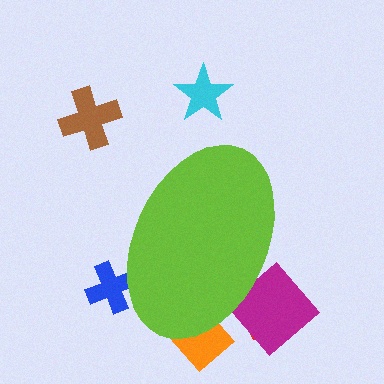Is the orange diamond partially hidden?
Yes, the orange diamond is partially hidden behind the lime ellipse.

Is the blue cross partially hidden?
Yes, the blue cross is partially hidden behind the lime ellipse.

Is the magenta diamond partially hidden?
Yes, the magenta diamond is partially hidden behind the lime ellipse.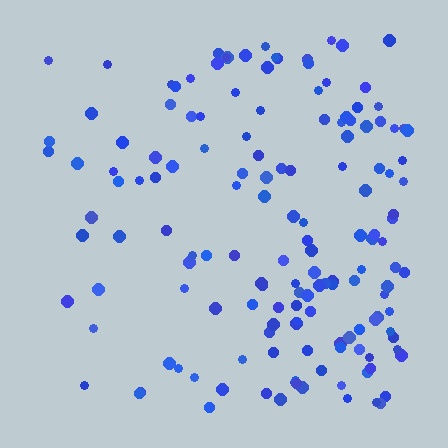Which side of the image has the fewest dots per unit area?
The left.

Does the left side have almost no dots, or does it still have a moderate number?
Still a moderate number, just noticeably fewer than the right.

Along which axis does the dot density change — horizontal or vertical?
Horizontal.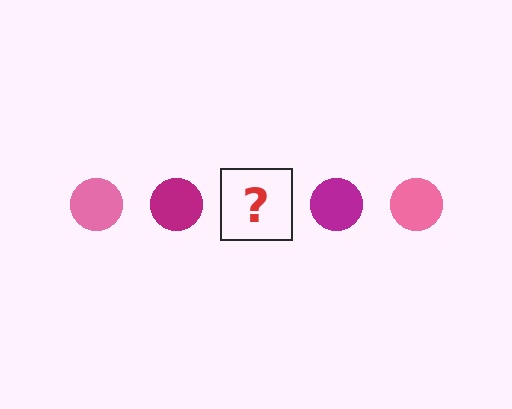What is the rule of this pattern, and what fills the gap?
The rule is that the pattern cycles through pink, magenta circles. The gap should be filled with a pink circle.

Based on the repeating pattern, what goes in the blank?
The blank should be a pink circle.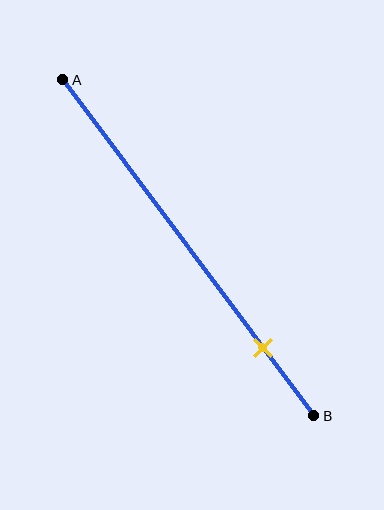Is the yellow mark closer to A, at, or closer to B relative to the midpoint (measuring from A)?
The yellow mark is closer to point B than the midpoint of segment AB.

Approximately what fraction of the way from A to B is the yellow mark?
The yellow mark is approximately 80% of the way from A to B.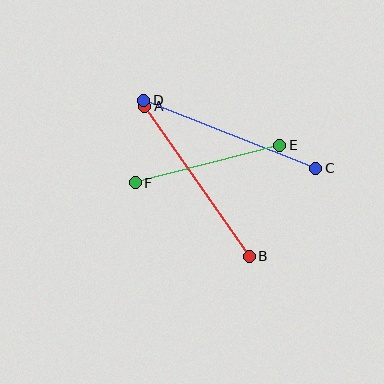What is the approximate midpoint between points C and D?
The midpoint is at approximately (230, 134) pixels.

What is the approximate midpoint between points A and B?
The midpoint is at approximately (197, 181) pixels.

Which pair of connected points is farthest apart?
Points C and D are farthest apart.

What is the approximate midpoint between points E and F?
The midpoint is at approximately (207, 164) pixels.